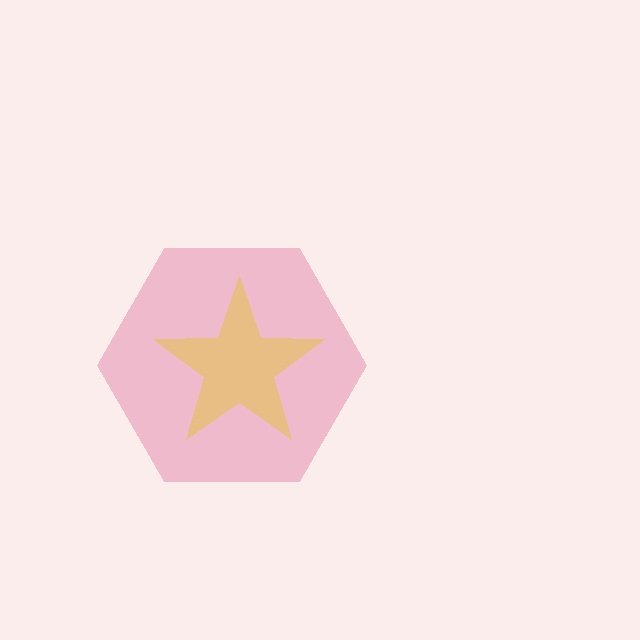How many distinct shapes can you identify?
There are 2 distinct shapes: a pink hexagon, a yellow star.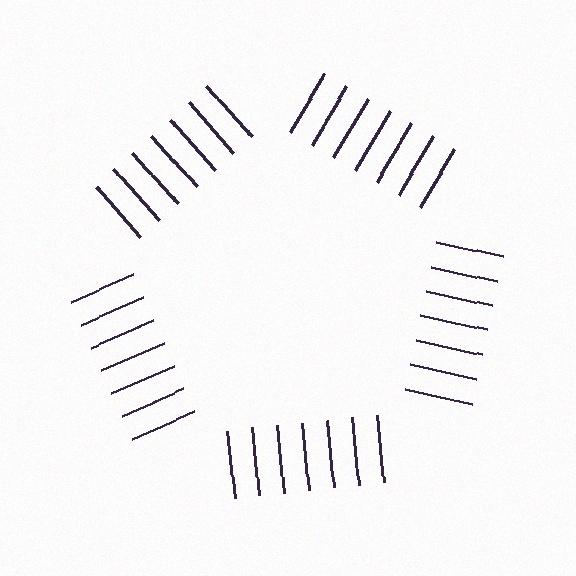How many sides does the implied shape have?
5 sides — the line-ends trace a pentagon.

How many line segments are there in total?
35 — 7 along each of the 5 edges.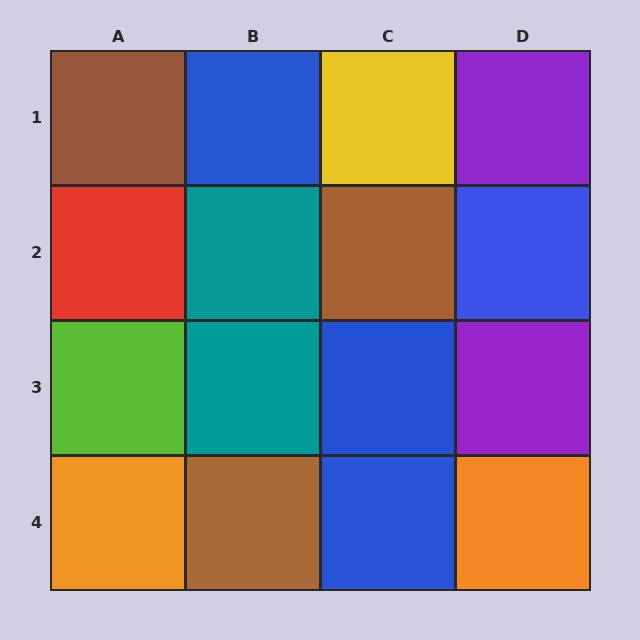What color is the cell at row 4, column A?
Orange.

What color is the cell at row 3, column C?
Blue.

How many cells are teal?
2 cells are teal.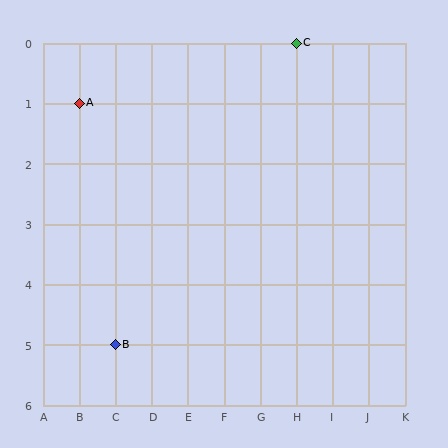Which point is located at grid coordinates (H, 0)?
Point C is at (H, 0).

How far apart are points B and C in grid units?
Points B and C are 5 columns and 5 rows apart (about 7.1 grid units diagonally).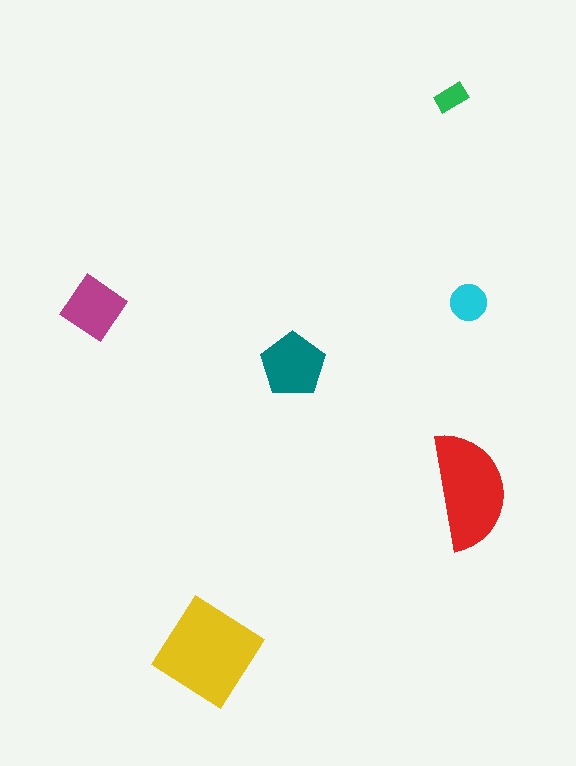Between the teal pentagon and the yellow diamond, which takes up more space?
The yellow diamond.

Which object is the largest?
The yellow diamond.